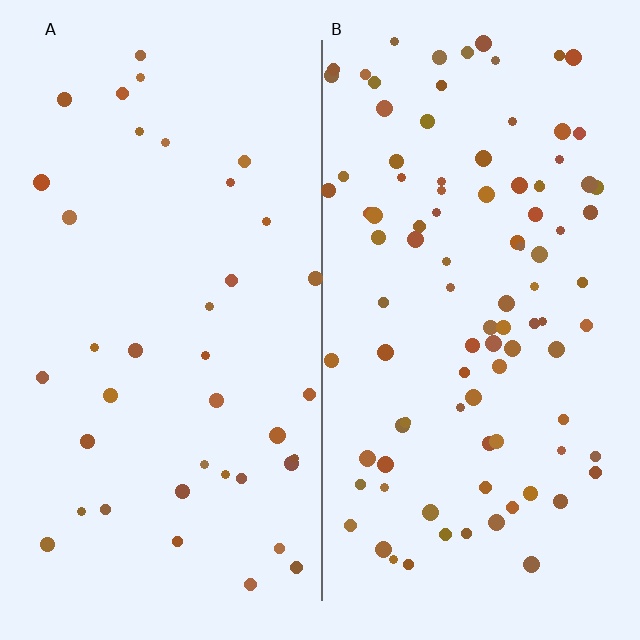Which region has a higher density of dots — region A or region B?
B (the right).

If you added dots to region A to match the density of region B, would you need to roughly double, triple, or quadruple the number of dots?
Approximately double.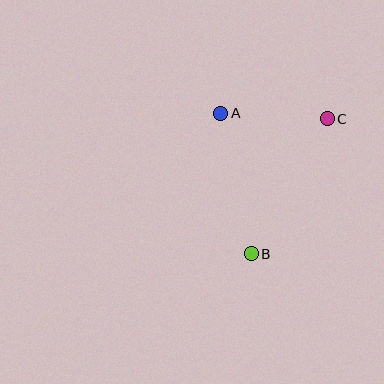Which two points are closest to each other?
Points A and C are closest to each other.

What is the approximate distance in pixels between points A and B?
The distance between A and B is approximately 144 pixels.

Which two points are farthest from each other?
Points B and C are farthest from each other.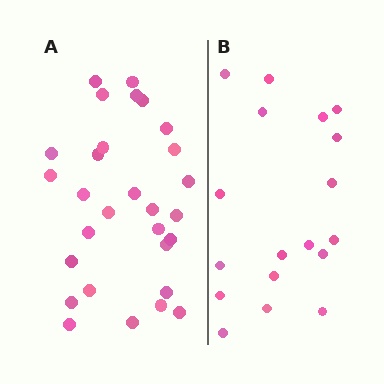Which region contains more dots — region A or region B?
Region A (the left region) has more dots.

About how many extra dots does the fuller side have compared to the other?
Region A has roughly 12 or so more dots than region B.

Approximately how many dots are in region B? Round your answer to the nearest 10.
About 20 dots. (The exact count is 18, which rounds to 20.)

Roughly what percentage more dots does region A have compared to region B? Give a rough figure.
About 60% more.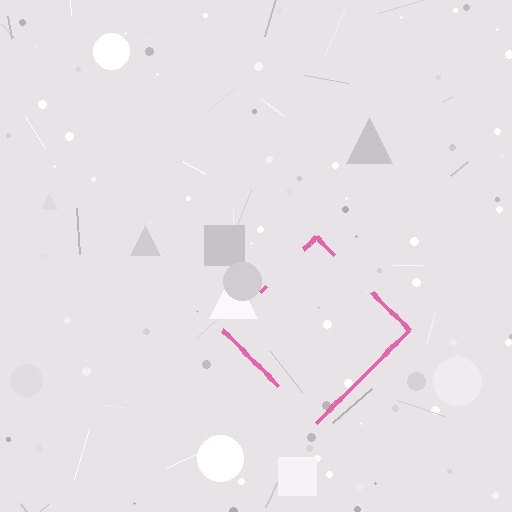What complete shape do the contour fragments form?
The contour fragments form a diamond.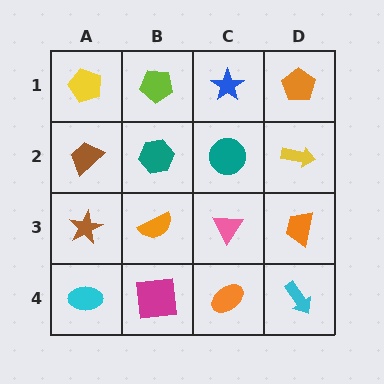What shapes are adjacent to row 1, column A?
A brown trapezoid (row 2, column A), a lime pentagon (row 1, column B).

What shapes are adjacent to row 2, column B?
A lime pentagon (row 1, column B), an orange semicircle (row 3, column B), a brown trapezoid (row 2, column A), a teal circle (row 2, column C).